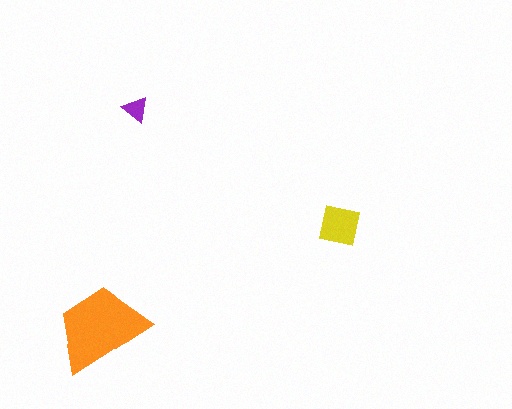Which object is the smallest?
The purple triangle.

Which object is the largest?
The orange trapezoid.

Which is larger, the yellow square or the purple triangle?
The yellow square.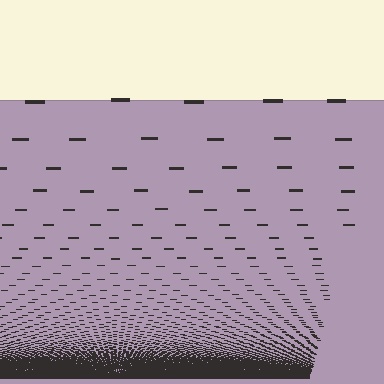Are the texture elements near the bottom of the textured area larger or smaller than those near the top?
Smaller. The gradient is inverted — elements near the bottom are smaller and denser.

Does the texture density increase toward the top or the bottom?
Density increases toward the bottom.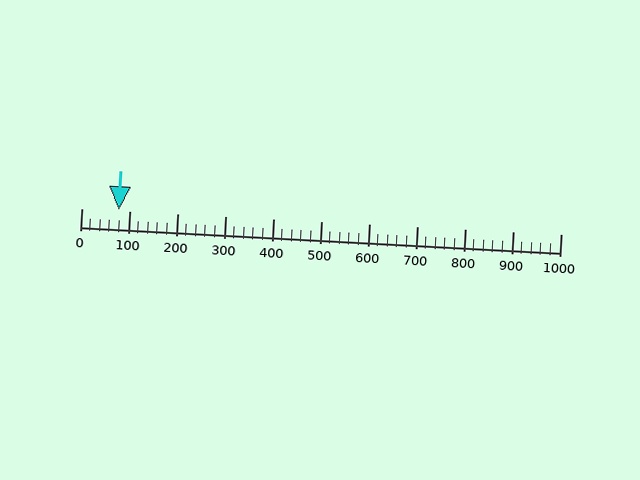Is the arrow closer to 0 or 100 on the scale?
The arrow is closer to 100.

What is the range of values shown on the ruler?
The ruler shows values from 0 to 1000.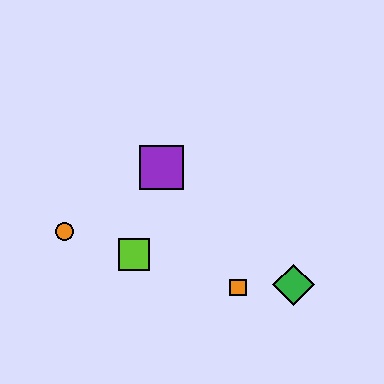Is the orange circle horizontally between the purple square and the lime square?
No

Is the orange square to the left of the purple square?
No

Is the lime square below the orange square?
No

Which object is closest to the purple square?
The lime square is closest to the purple square.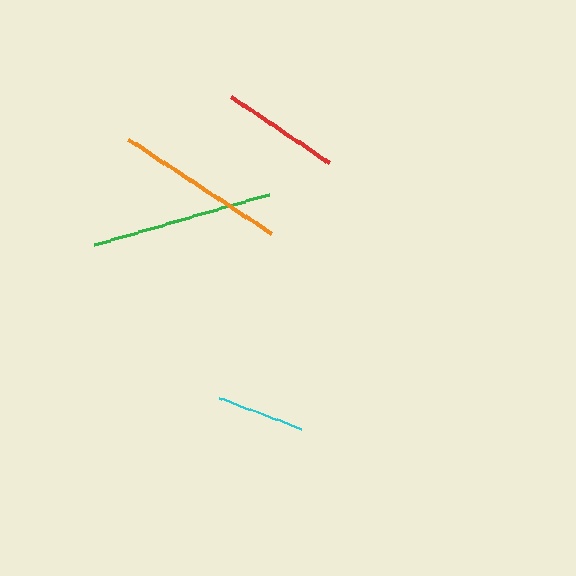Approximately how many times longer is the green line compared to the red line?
The green line is approximately 1.5 times the length of the red line.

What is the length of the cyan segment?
The cyan segment is approximately 88 pixels long.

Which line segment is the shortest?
The cyan line is the shortest at approximately 88 pixels.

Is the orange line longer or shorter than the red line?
The orange line is longer than the red line.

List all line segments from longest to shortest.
From longest to shortest: green, orange, red, cyan.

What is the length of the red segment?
The red segment is approximately 119 pixels long.